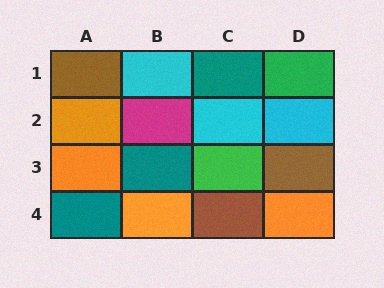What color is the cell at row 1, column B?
Cyan.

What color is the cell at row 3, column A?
Orange.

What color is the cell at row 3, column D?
Brown.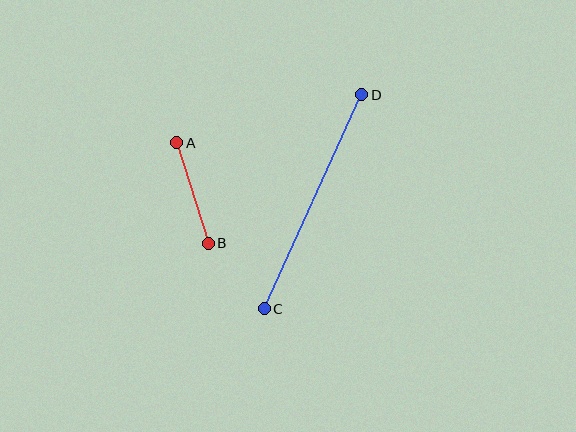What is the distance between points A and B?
The distance is approximately 105 pixels.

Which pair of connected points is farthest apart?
Points C and D are farthest apart.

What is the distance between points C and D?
The distance is approximately 235 pixels.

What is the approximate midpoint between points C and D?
The midpoint is at approximately (313, 202) pixels.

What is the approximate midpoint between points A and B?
The midpoint is at approximately (192, 193) pixels.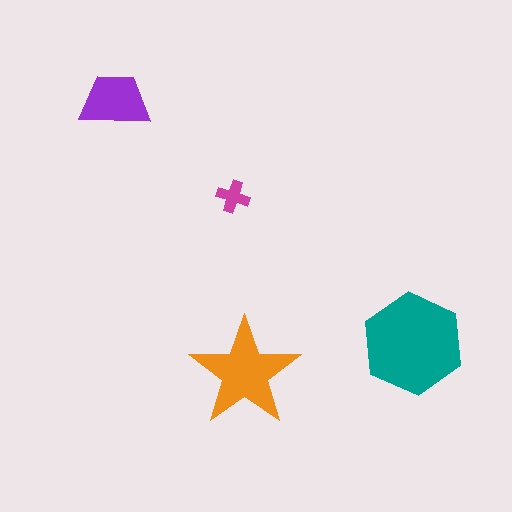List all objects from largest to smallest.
The teal hexagon, the orange star, the purple trapezoid, the magenta cross.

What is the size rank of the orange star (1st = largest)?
2nd.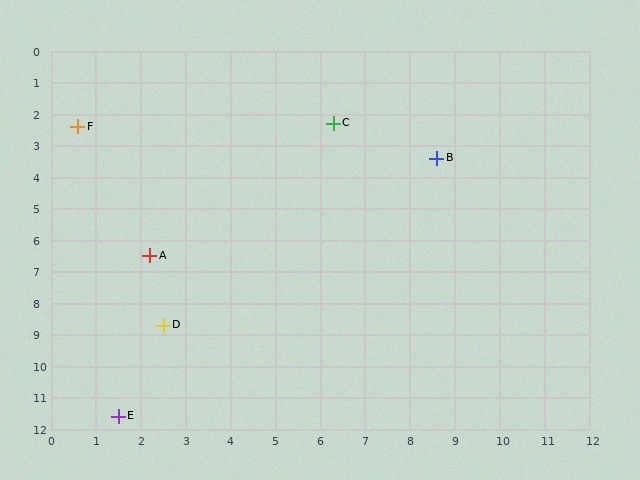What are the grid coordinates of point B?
Point B is at approximately (8.6, 3.4).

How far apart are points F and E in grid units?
Points F and E are about 9.2 grid units apart.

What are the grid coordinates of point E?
Point E is at approximately (1.5, 11.6).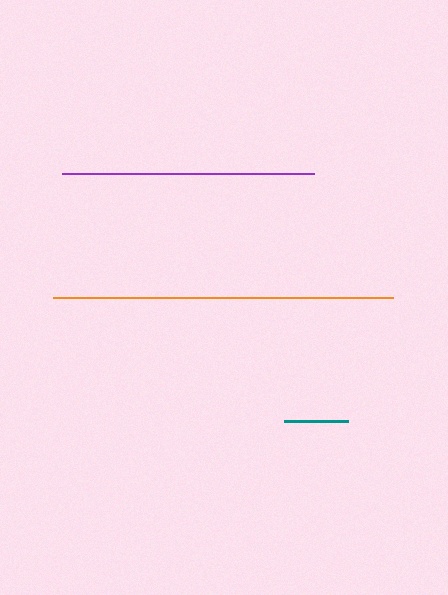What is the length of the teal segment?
The teal segment is approximately 64 pixels long.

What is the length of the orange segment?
The orange segment is approximately 339 pixels long.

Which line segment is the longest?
The orange line is the longest at approximately 339 pixels.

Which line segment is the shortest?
The teal line is the shortest at approximately 64 pixels.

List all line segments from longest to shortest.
From longest to shortest: orange, purple, teal.